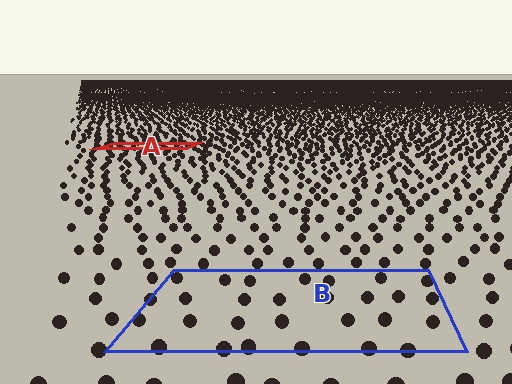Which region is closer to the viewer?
Region B is closer. The texture elements there are larger and more spread out.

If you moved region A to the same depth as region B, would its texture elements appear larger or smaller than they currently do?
They would appear larger. At a closer depth, the same texture elements are projected at a bigger on-screen size.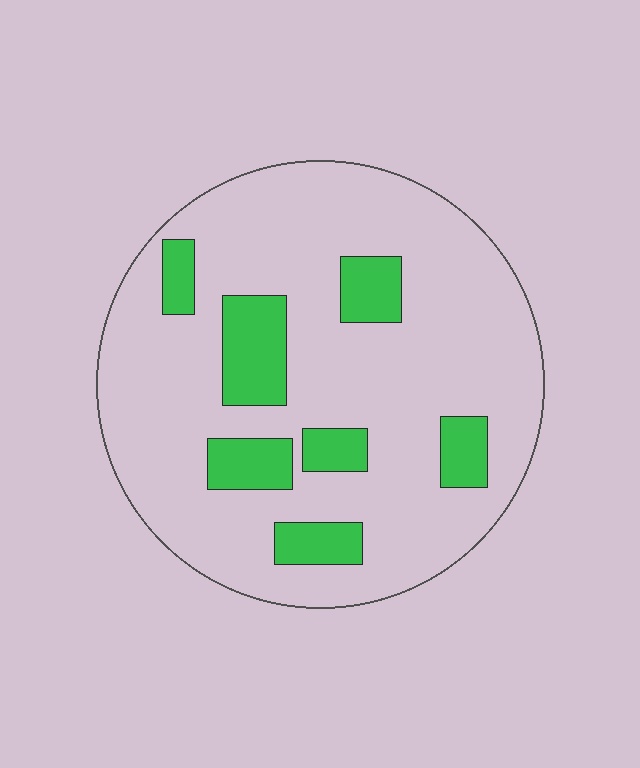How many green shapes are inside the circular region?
7.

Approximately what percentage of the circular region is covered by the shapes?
Approximately 20%.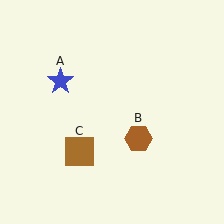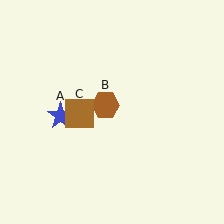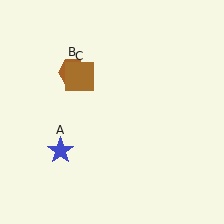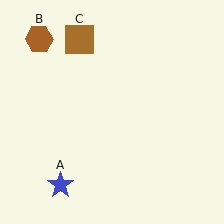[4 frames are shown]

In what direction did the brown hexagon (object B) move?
The brown hexagon (object B) moved up and to the left.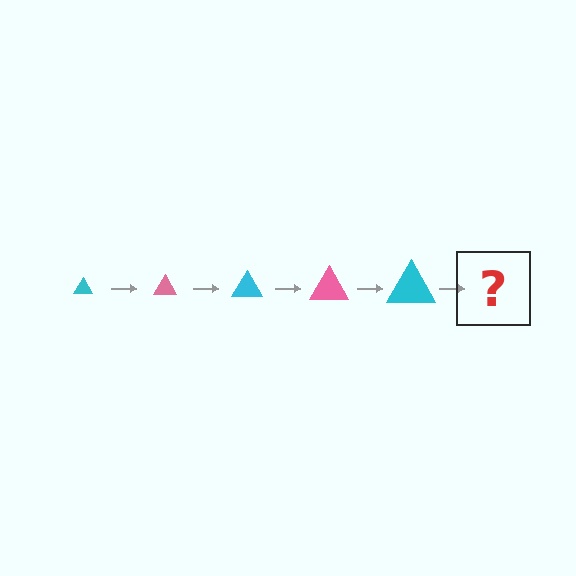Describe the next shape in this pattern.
It should be a pink triangle, larger than the previous one.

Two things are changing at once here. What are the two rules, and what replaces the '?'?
The two rules are that the triangle grows larger each step and the color cycles through cyan and pink. The '?' should be a pink triangle, larger than the previous one.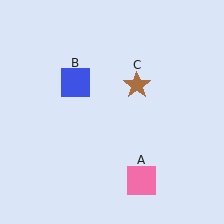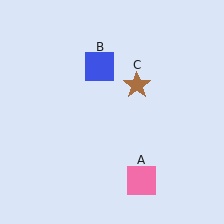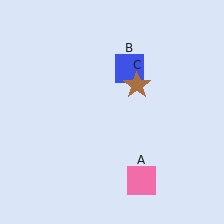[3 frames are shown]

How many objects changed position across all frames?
1 object changed position: blue square (object B).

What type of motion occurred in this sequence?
The blue square (object B) rotated clockwise around the center of the scene.